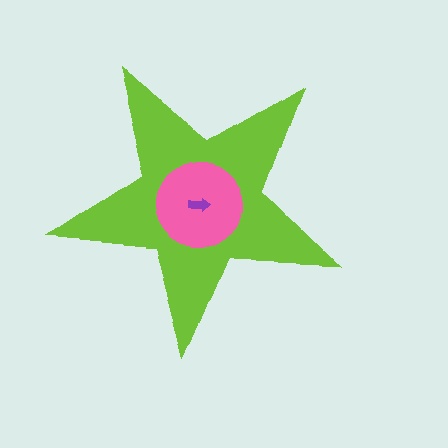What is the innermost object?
The purple arrow.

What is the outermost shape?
The lime star.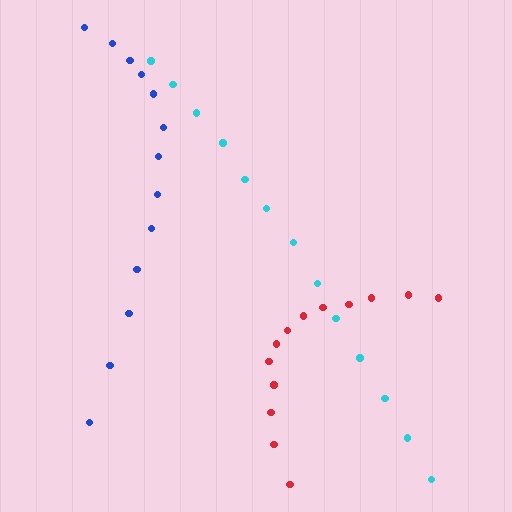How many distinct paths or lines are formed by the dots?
There are 3 distinct paths.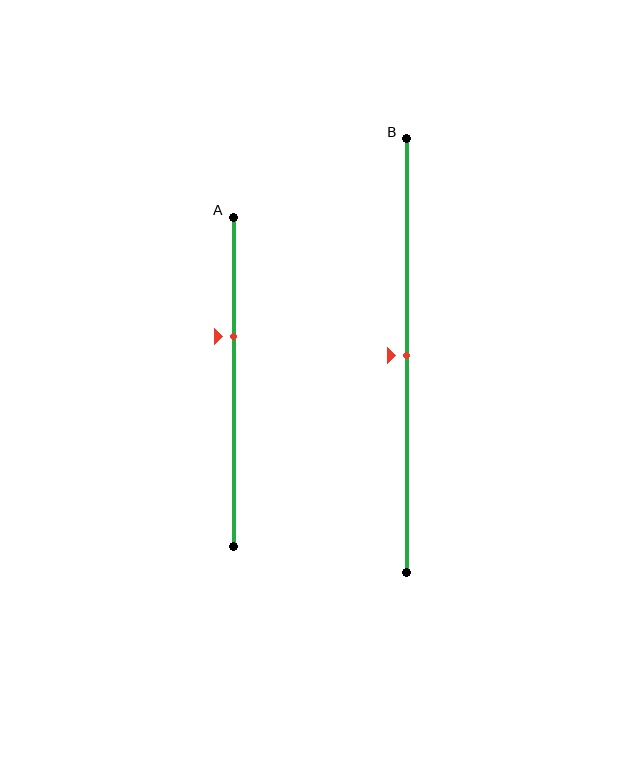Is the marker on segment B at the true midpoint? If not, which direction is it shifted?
Yes, the marker on segment B is at the true midpoint.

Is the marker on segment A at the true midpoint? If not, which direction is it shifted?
No, the marker on segment A is shifted upward by about 14% of the segment length.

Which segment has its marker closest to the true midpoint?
Segment B has its marker closest to the true midpoint.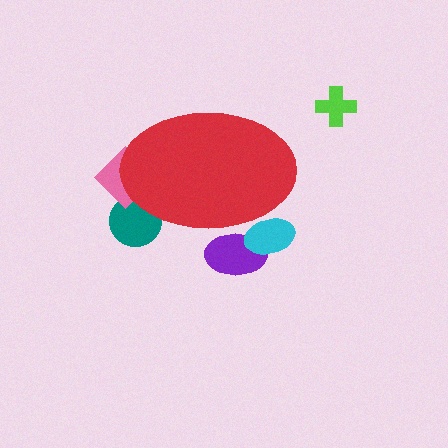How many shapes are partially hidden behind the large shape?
4 shapes are partially hidden.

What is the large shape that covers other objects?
A red ellipse.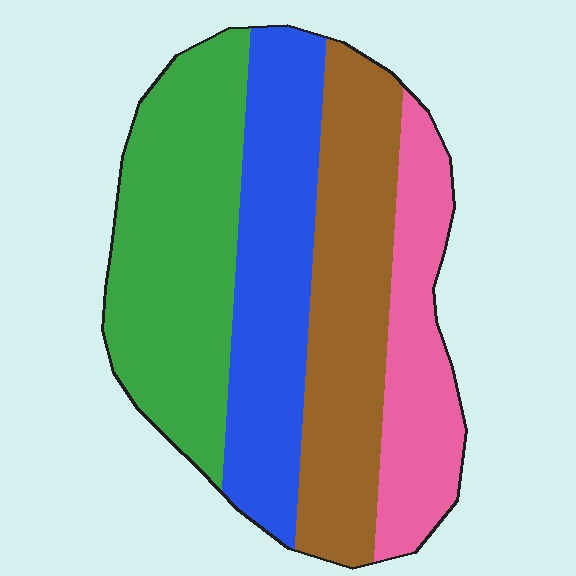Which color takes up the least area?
Pink, at roughly 20%.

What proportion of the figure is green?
Green covers around 30% of the figure.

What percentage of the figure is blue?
Blue takes up between a sixth and a third of the figure.